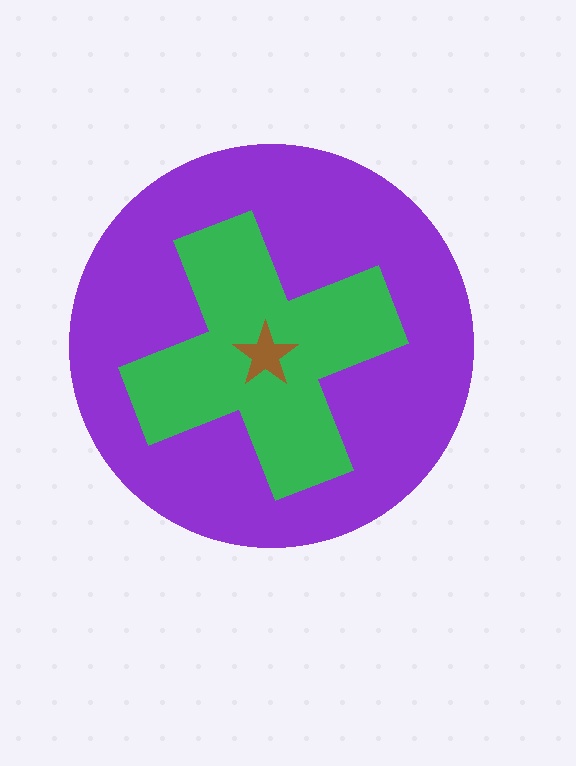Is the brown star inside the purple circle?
Yes.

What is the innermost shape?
The brown star.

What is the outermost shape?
The purple circle.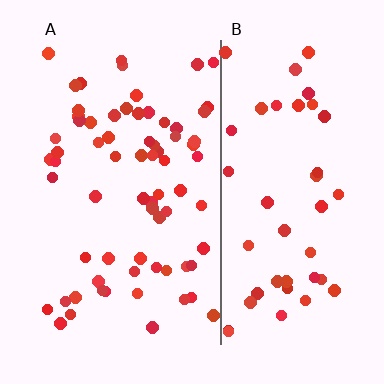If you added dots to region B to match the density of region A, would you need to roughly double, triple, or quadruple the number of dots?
Approximately double.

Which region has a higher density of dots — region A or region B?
A (the left).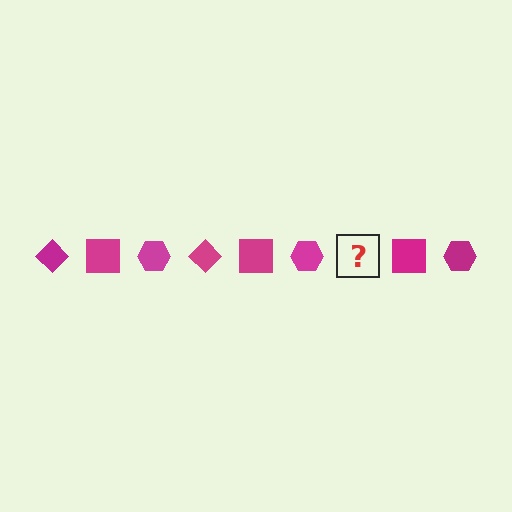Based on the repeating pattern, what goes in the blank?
The blank should be a magenta diamond.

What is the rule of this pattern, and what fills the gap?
The rule is that the pattern cycles through diamond, square, hexagon shapes in magenta. The gap should be filled with a magenta diamond.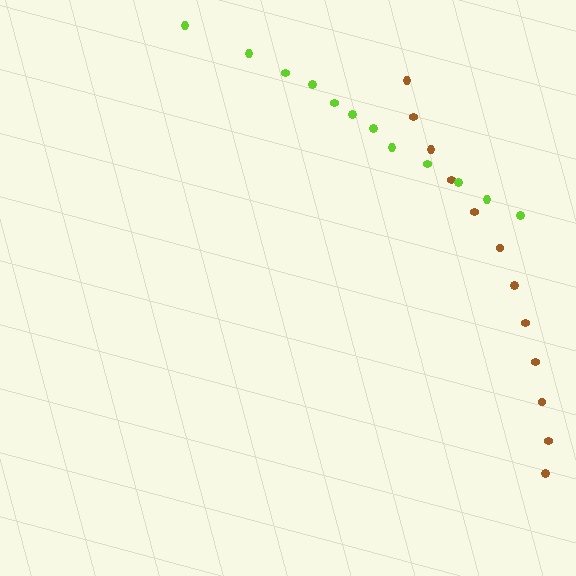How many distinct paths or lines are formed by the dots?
There are 2 distinct paths.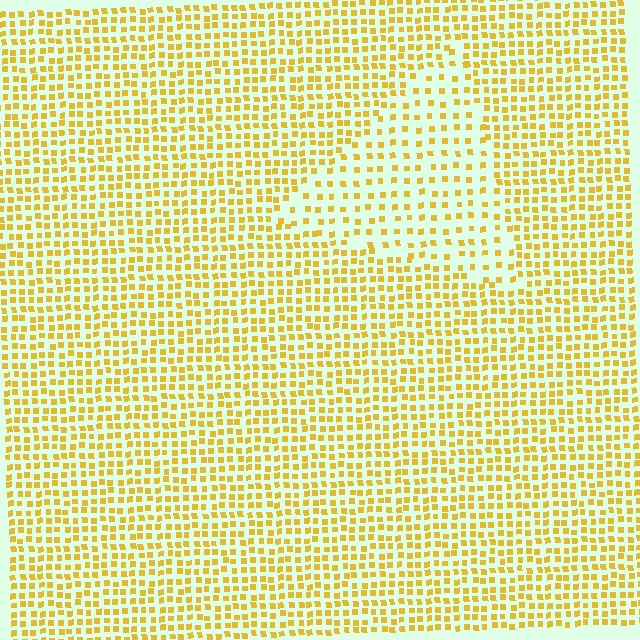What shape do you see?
I see a triangle.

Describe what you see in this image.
The image contains small yellow elements arranged at two different densities. A triangle-shaped region is visible where the elements are less densely packed than the surrounding area.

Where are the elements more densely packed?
The elements are more densely packed outside the triangle boundary.